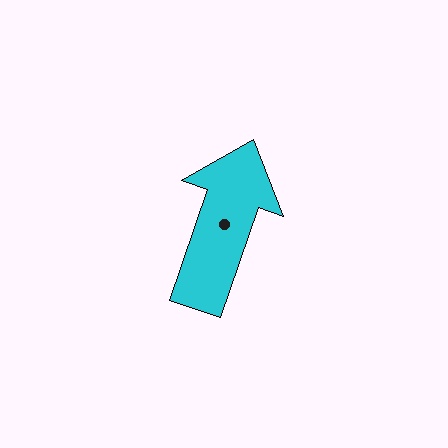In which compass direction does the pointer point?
North.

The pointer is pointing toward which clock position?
Roughly 1 o'clock.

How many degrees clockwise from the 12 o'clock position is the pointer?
Approximately 19 degrees.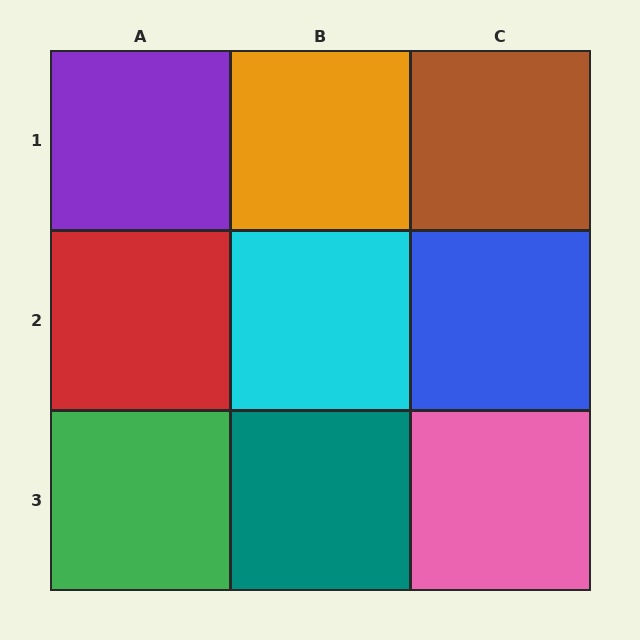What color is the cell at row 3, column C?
Pink.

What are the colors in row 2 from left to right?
Red, cyan, blue.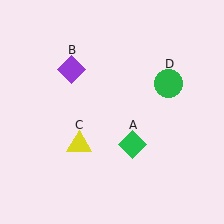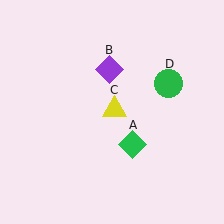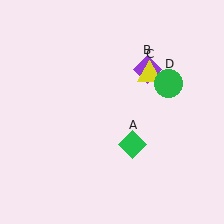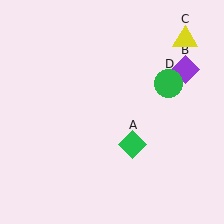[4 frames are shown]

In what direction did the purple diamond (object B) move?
The purple diamond (object B) moved right.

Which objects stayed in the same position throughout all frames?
Green diamond (object A) and green circle (object D) remained stationary.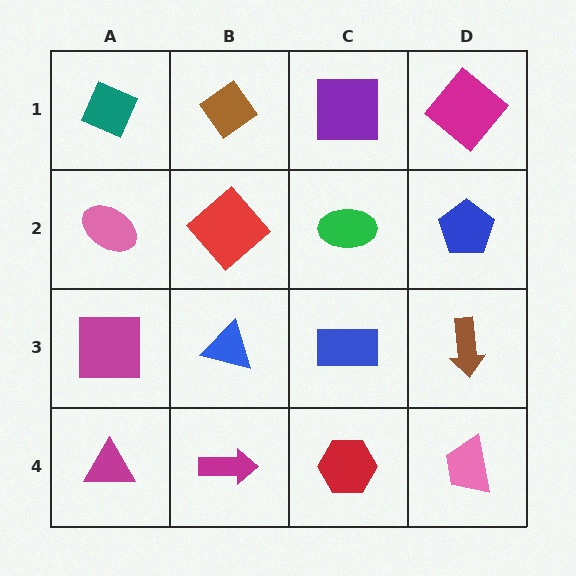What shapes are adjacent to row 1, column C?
A green ellipse (row 2, column C), a brown diamond (row 1, column B), a magenta diamond (row 1, column D).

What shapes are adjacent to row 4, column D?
A brown arrow (row 3, column D), a red hexagon (row 4, column C).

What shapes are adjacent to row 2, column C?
A purple square (row 1, column C), a blue rectangle (row 3, column C), a red diamond (row 2, column B), a blue pentagon (row 2, column D).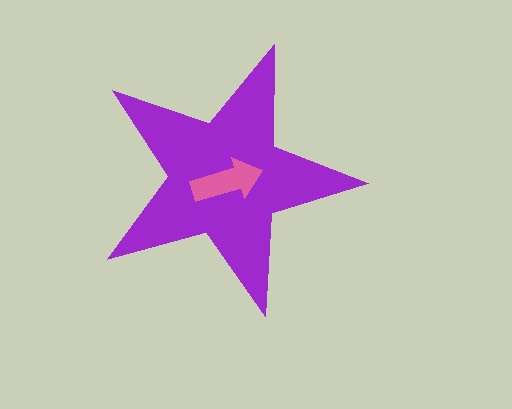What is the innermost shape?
The pink arrow.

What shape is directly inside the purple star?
The pink arrow.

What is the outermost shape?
The purple star.